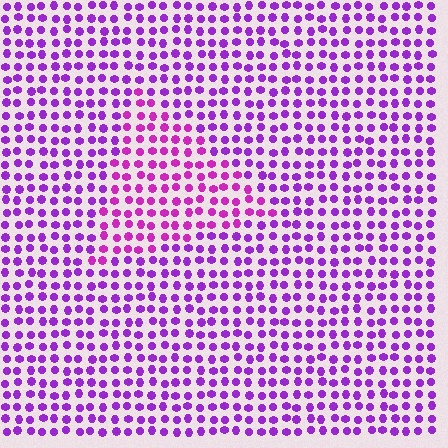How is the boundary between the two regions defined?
The boundary is defined purely by a slight shift in hue (about 25 degrees). Spacing, size, and orientation are identical on both sides.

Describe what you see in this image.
The image is filled with small purple elements in a uniform arrangement. A triangle-shaped region is visible where the elements are tinted to a slightly different hue, forming a subtle color boundary.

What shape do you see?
I see a triangle.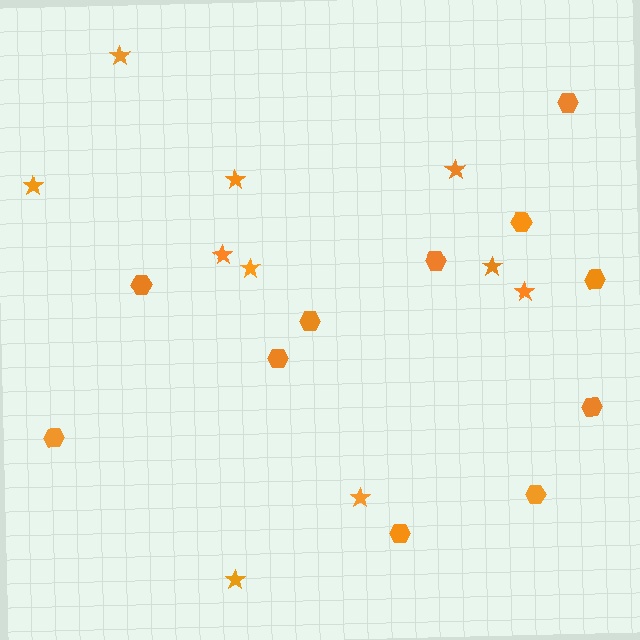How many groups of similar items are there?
There are 2 groups: one group of hexagons (11) and one group of stars (10).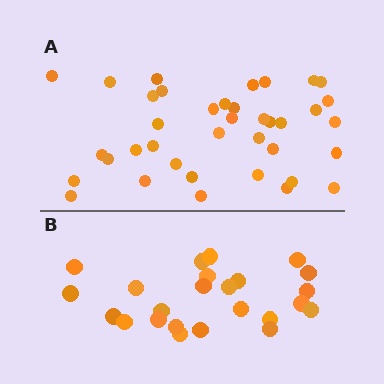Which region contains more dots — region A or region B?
Region A (the top region) has more dots.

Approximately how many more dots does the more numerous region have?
Region A has approximately 15 more dots than region B.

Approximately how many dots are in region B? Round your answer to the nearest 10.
About 20 dots. (The exact count is 24, which rounds to 20.)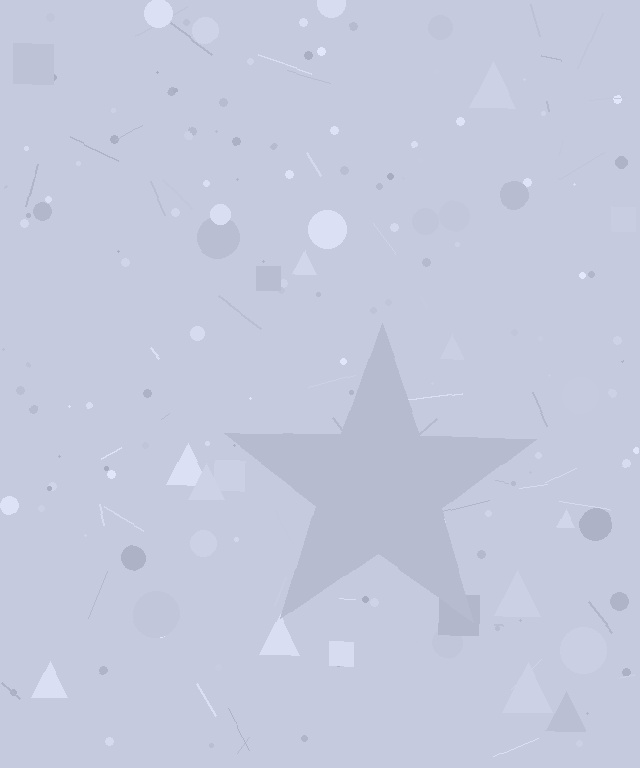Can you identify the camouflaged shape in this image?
The camouflaged shape is a star.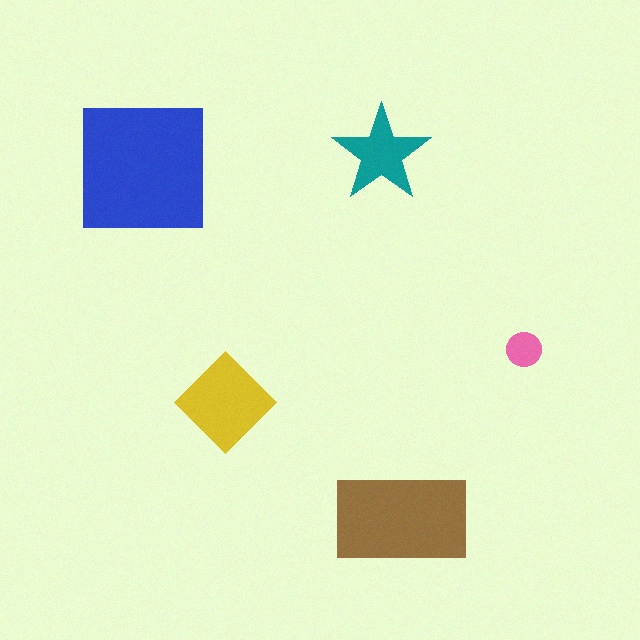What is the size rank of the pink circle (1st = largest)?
5th.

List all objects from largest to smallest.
The blue square, the brown rectangle, the yellow diamond, the teal star, the pink circle.